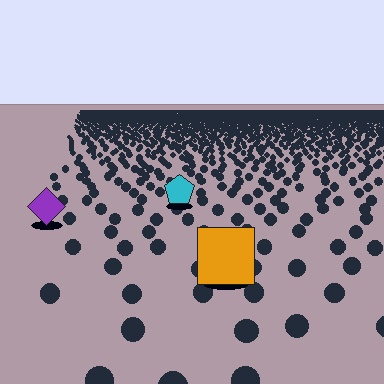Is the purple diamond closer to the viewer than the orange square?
No. The orange square is closer — you can tell from the texture gradient: the ground texture is coarser near it.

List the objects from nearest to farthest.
From nearest to farthest: the orange square, the purple diamond, the cyan pentagon.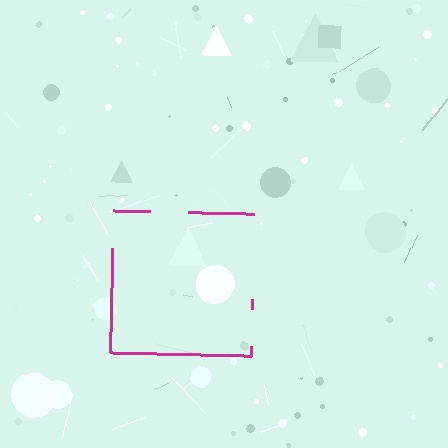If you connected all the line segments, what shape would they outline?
They would outline a square.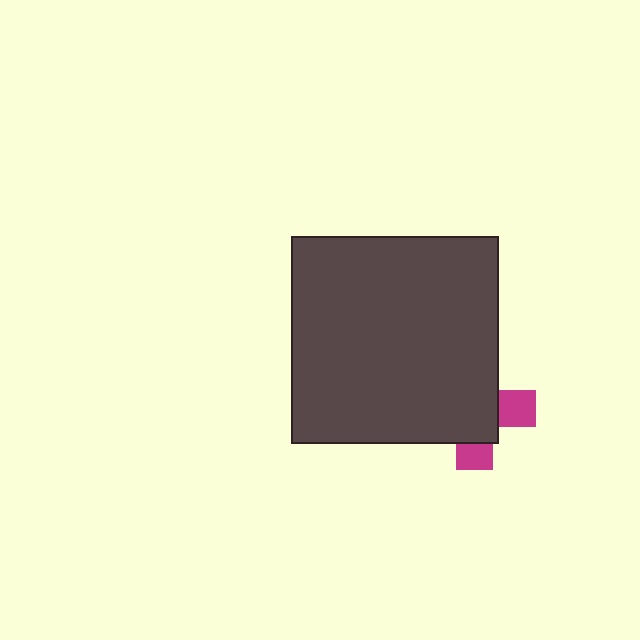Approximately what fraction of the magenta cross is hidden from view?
Roughly 70% of the magenta cross is hidden behind the dark gray square.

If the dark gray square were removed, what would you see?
You would see the complete magenta cross.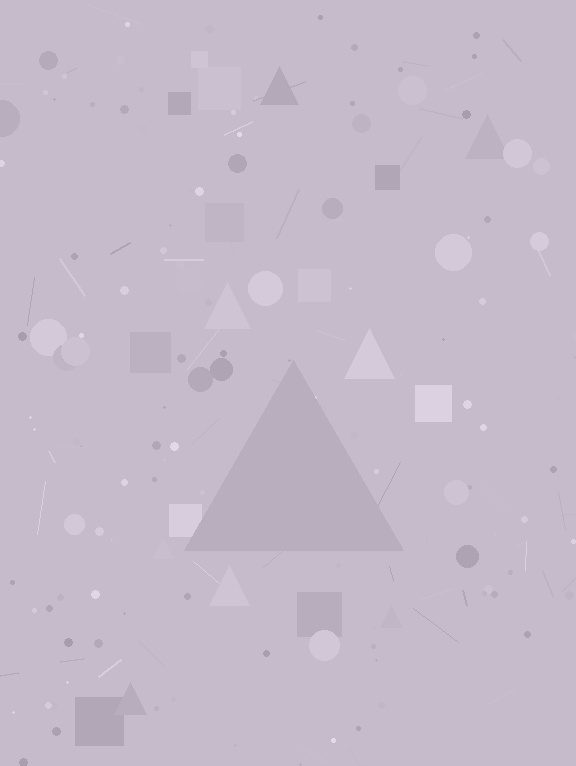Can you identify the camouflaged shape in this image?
The camouflaged shape is a triangle.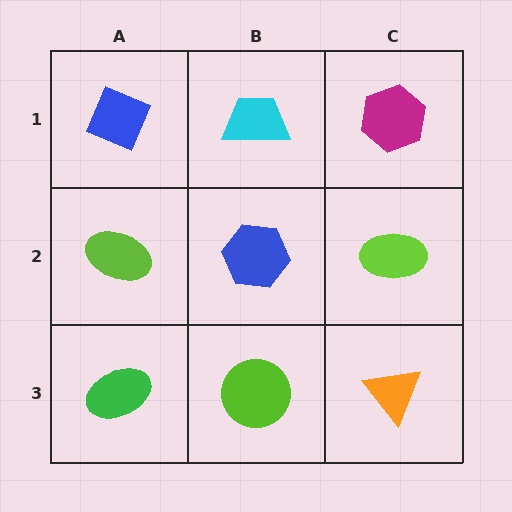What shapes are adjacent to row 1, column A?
A lime ellipse (row 2, column A), a cyan trapezoid (row 1, column B).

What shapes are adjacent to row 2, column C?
A magenta hexagon (row 1, column C), an orange triangle (row 3, column C), a blue hexagon (row 2, column B).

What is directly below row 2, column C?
An orange triangle.